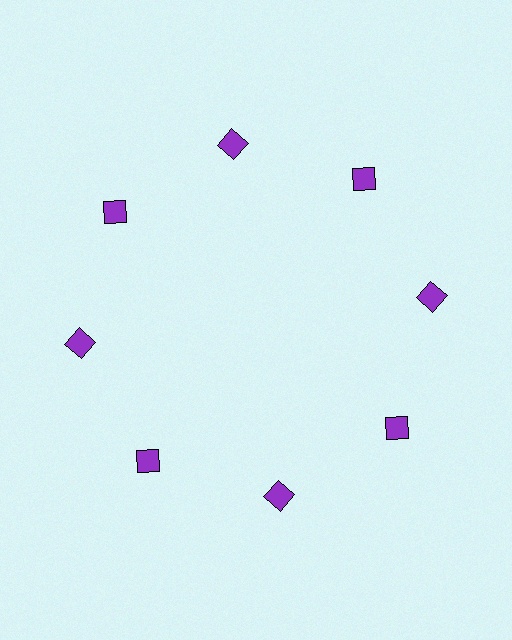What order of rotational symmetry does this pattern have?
This pattern has 8-fold rotational symmetry.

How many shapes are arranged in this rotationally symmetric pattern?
There are 8 shapes, arranged in 8 groups of 1.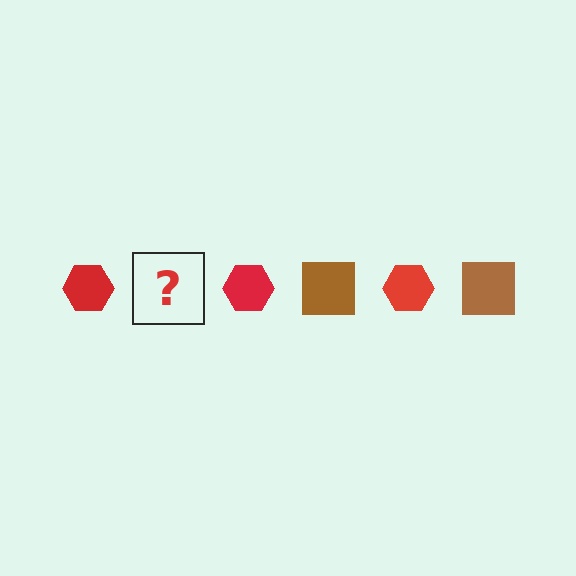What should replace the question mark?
The question mark should be replaced with a brown square.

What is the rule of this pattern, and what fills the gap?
The rule is that the pattern alternates between red hexagon and brown square. The gap should be filled with a brown square.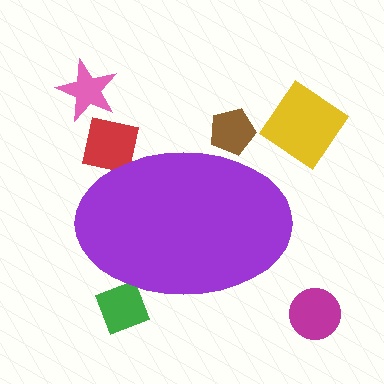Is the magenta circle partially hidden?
No, the magenta circle is fully visible.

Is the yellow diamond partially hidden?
No, the yellow diamond is fully visible.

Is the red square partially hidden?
Yes, the red square is partially hidden behind the purple ellipse.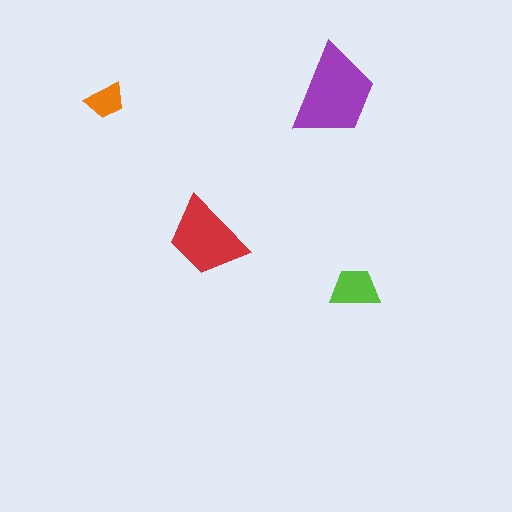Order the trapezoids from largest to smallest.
the purple one, the red one, the lime one, the orange one.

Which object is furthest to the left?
The orange trapezoid is leftmost.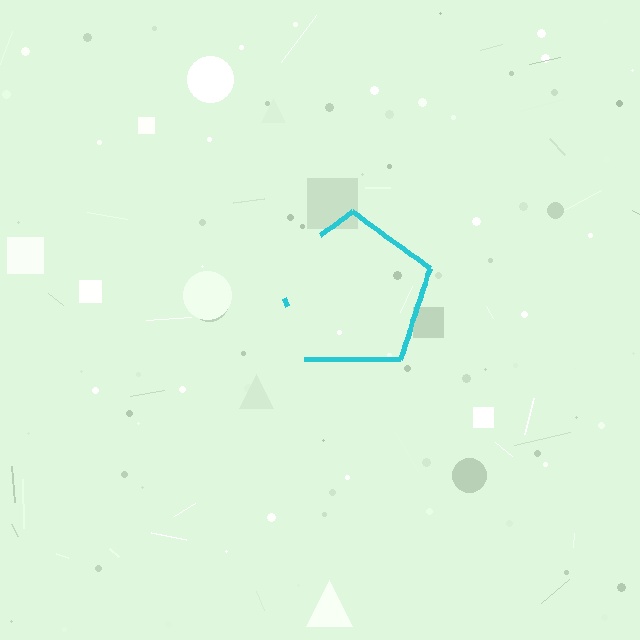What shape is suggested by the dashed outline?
The dashed outline suggests a pentagon.